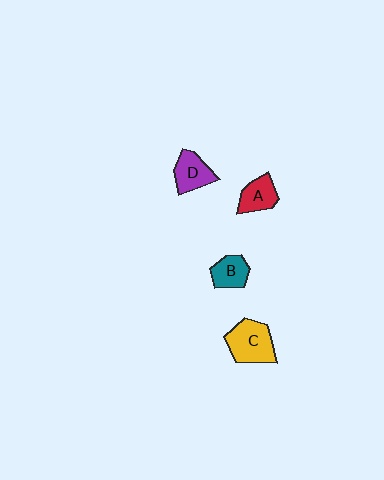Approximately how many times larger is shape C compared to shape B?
Approximately 1.6 times.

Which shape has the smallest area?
Shape B (teal).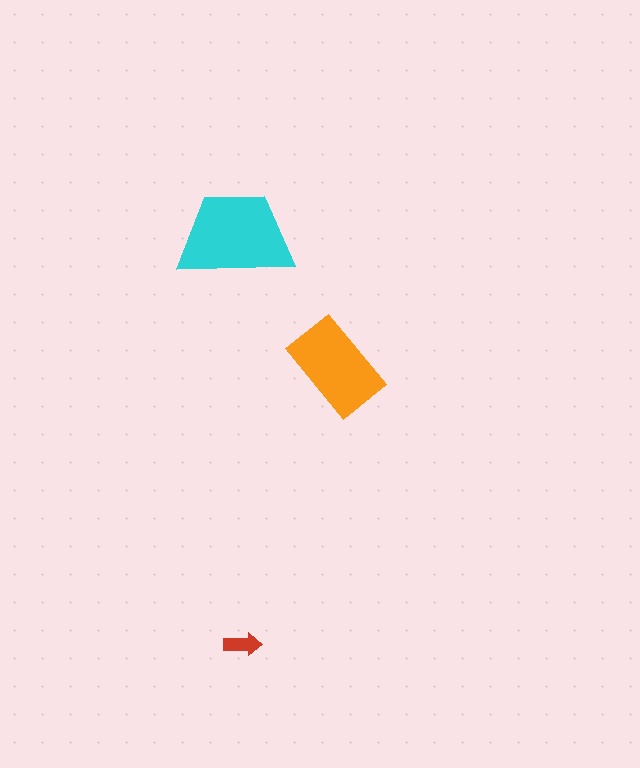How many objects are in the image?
There are 3 objects in the image.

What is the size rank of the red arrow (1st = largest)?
3rd.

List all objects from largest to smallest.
The cyan trapezoid, the orange rectangle, the red arrow.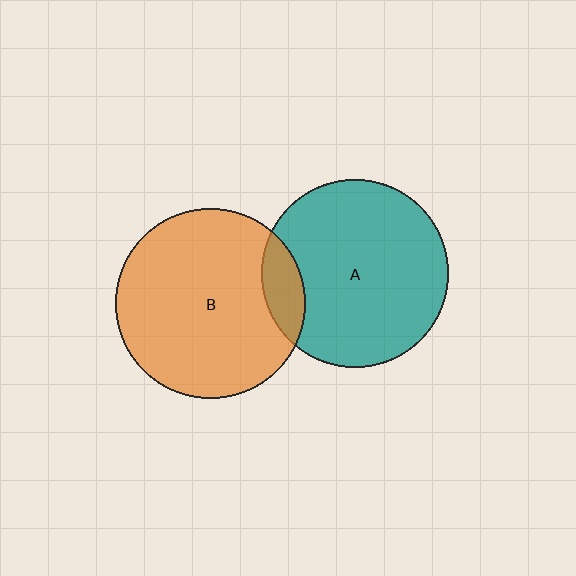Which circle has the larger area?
Circle B (orange).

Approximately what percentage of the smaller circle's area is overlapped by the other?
Approximately 10%.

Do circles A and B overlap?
Yes.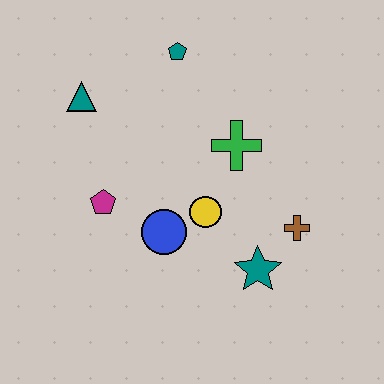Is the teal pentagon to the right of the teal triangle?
Yes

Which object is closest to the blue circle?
The yellow circle is closest to the blue circle.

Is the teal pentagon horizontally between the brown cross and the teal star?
No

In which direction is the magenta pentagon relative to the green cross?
The magenta pentagon is to the left of the green cross.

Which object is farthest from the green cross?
The teal triangle is farthest from the green cross.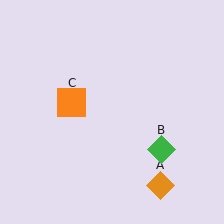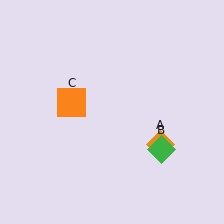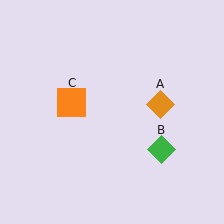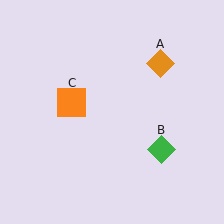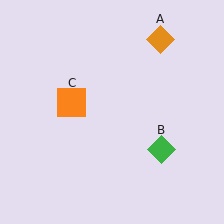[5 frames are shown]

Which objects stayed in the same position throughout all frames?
Green diamond (object B) and orange square (object C) remained stationary.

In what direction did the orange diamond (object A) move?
The orange diamond (object A) moved up.